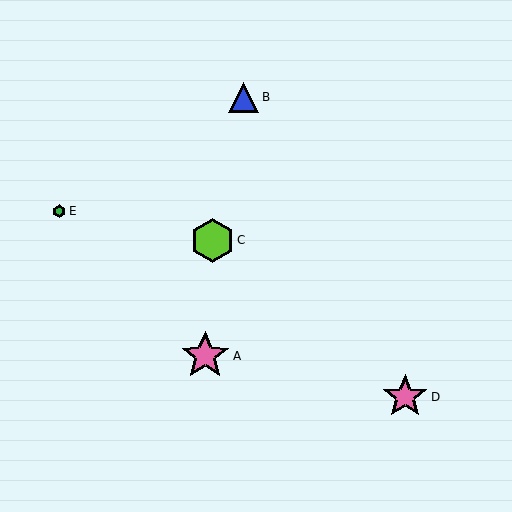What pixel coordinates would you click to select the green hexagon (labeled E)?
Click at (59, 211) to select the green hexagon E.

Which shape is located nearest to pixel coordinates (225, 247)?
The lime hexagon (labeled C) at (213, 240) is nearest to that location.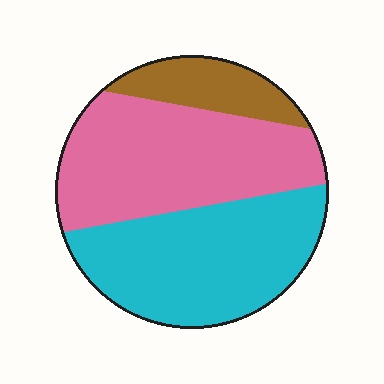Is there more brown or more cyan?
Cyan.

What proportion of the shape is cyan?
Cyan covers 42% of the shape.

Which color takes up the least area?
Brown, at roughly 15%.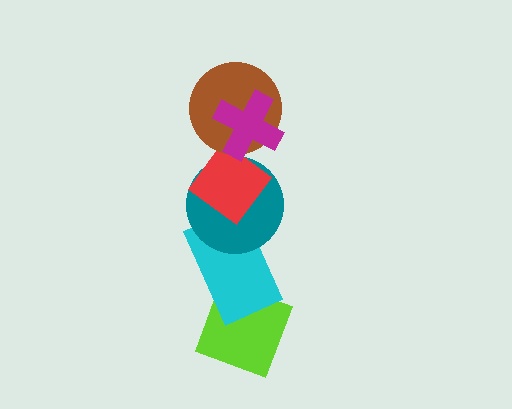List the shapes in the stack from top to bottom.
From top to bottom: the magenta cross, the brown circle, the red diamond, the teal circle, the cyan rectangle, the lime diamond.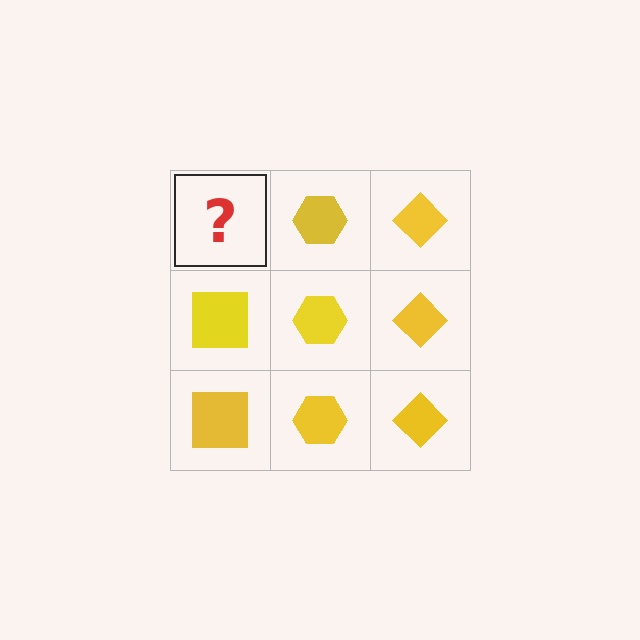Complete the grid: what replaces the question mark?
The question mark should be replaced with a yellow square.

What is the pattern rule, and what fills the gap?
The rule is that each column has a consistent shape. The gap should be filled with a yellow square.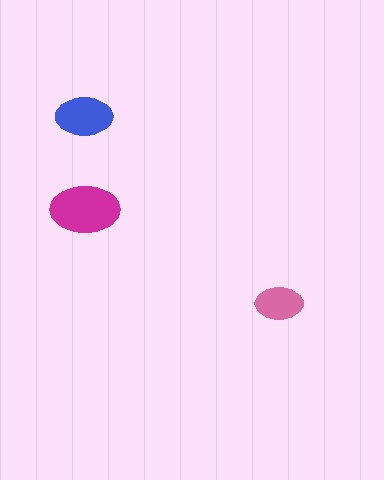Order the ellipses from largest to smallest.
the magenta one, the blue one, the pink one.